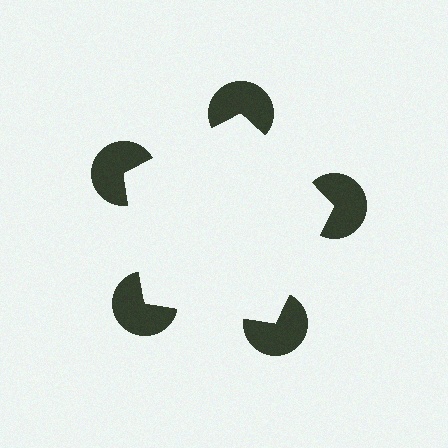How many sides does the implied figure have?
5 sides.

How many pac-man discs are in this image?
There are 5 — one at each vertex of the illusory pentagon.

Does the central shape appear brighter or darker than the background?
It typically appears slightly brighter than the background, even though no actual brightness change is drawn.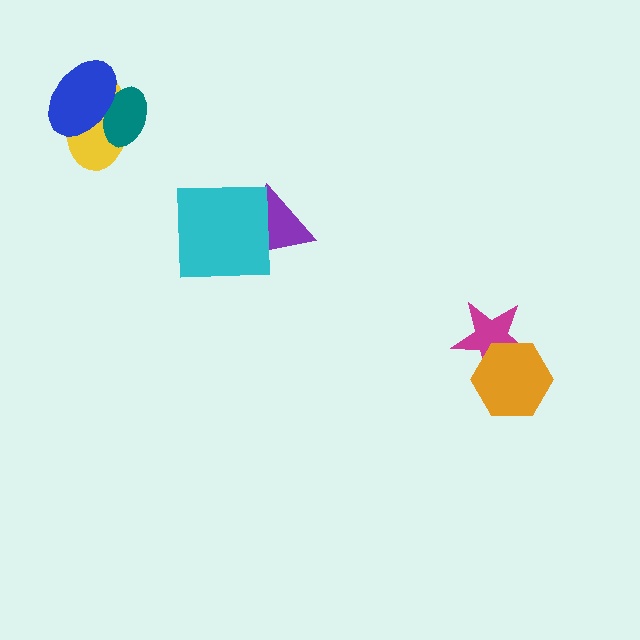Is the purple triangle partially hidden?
Yes, it is partially covered by another shape.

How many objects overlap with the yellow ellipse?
2 objects overlap with the yellow ellipse.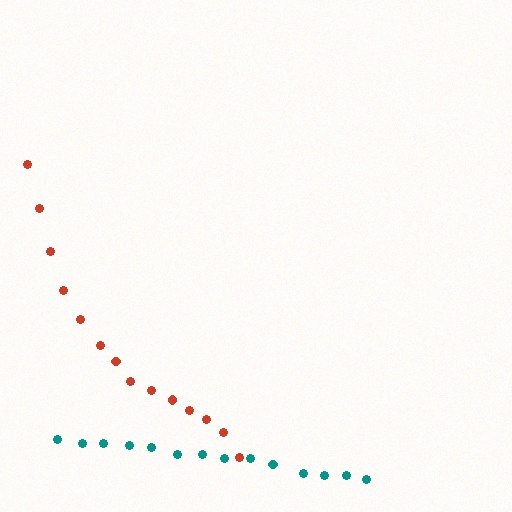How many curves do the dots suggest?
There are 2 distinct paths.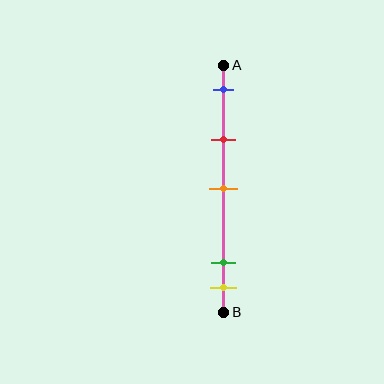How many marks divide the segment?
There are 5 marks dividing the segment.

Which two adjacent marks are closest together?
The green and yellow marks are the closest adjacent pair.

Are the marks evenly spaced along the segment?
No, the marks are not evenly spaced.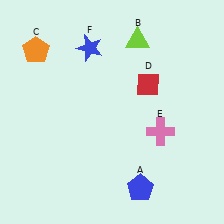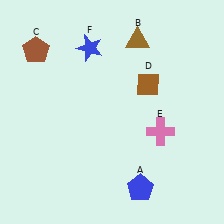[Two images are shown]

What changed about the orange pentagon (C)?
In Image 1, C is orange. In Image 2, it changed to brown.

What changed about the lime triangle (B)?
In Image 1, B is lime. In Image 2, it changed to brown.